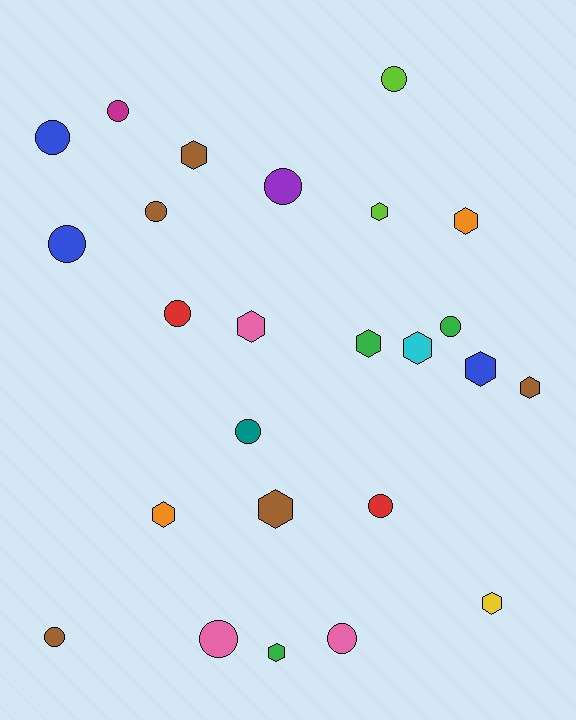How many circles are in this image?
There are 13 circles.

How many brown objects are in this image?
There are 5 brown objects.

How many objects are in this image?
There are 25 objects.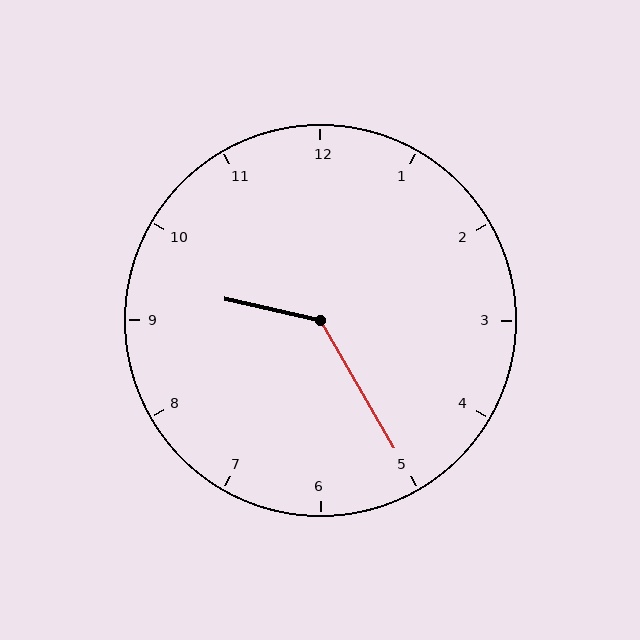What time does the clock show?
9:25.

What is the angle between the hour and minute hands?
Approximately 132 degrees.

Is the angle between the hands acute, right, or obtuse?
It is obtuse.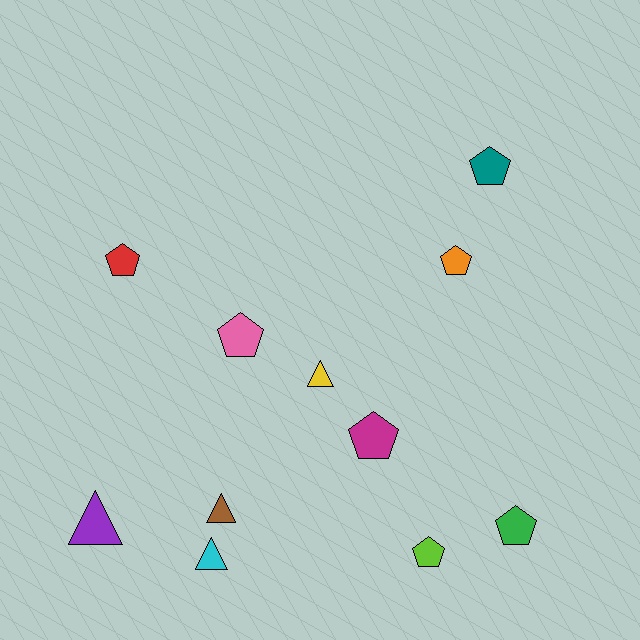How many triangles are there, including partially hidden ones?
There are 4 triangles.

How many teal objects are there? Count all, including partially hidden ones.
There is 1 teal object.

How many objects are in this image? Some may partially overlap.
There are 11 objects.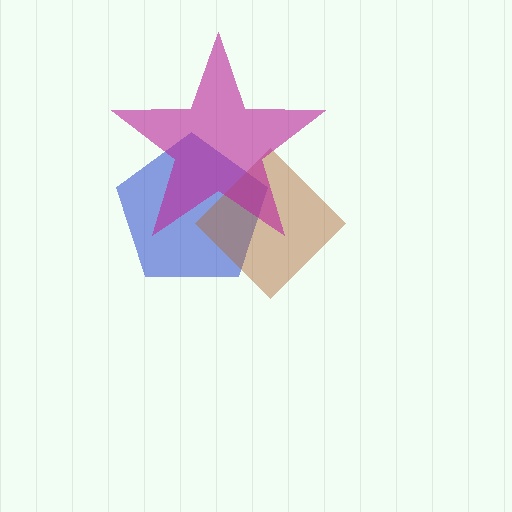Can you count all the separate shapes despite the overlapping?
Yes, there are 3 separate shapes.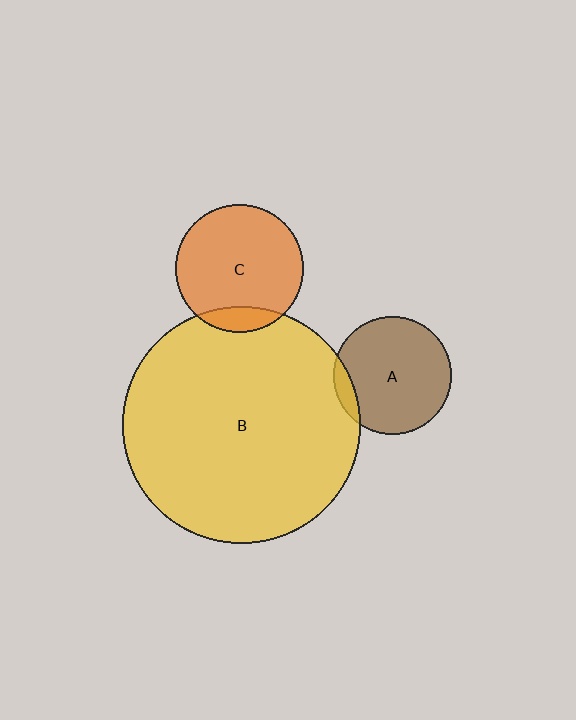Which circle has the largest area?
Circle B (yellow).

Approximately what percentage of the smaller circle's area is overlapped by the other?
Approximately 10%.